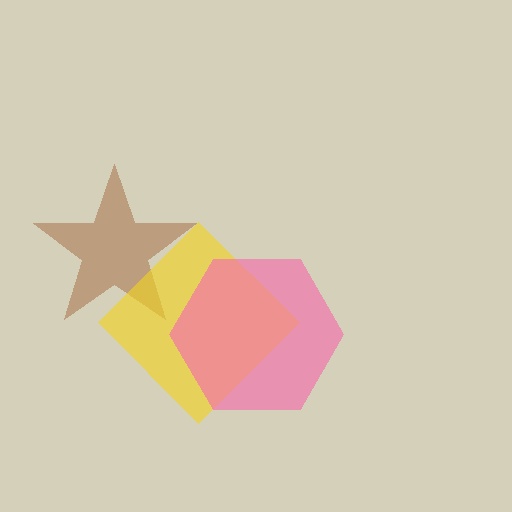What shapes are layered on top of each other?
The layered shapes are: a brown star, a yellow diamond, a pink hexagon.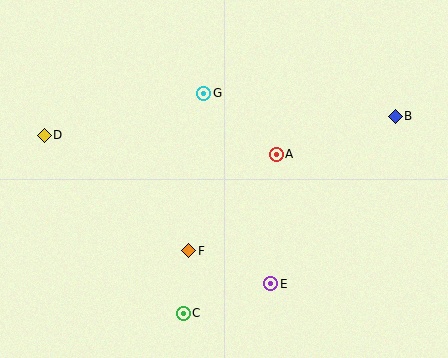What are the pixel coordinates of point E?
Point E is at (271, 284).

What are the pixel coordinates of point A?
Point A is at (276, 154).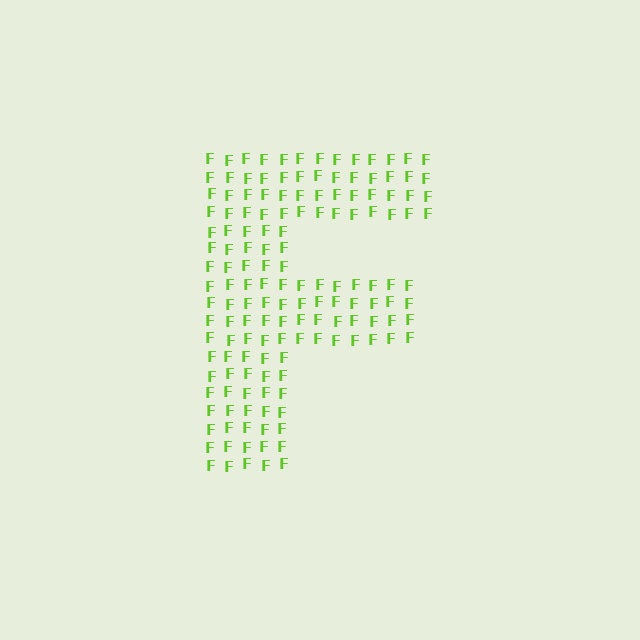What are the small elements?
The small elements are letter F's.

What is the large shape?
The large shape is the letter F.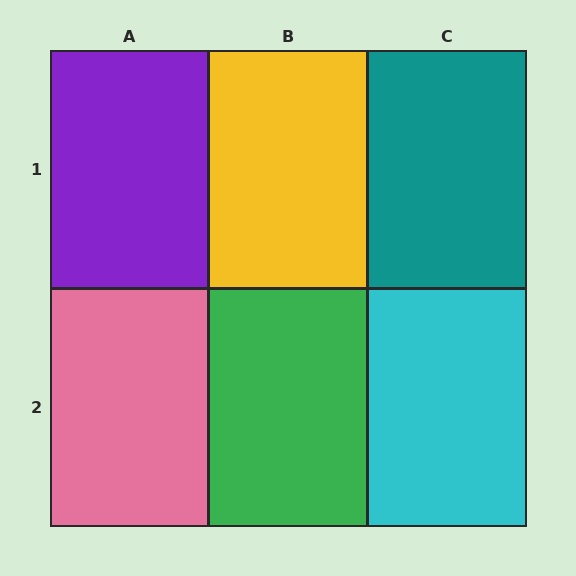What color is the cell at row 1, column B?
Yellow.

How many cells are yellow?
1 cell is yellow.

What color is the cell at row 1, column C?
Teal.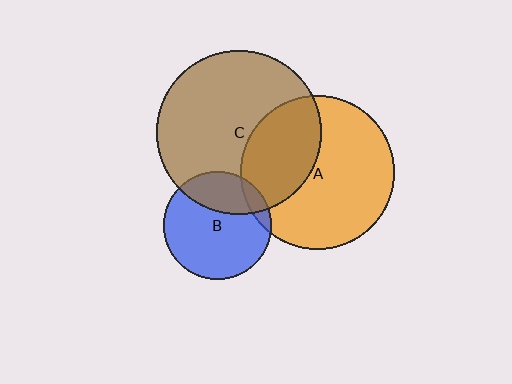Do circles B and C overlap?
Yes.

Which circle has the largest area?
Circle C (brown).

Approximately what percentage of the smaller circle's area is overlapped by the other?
Approximately 30%.